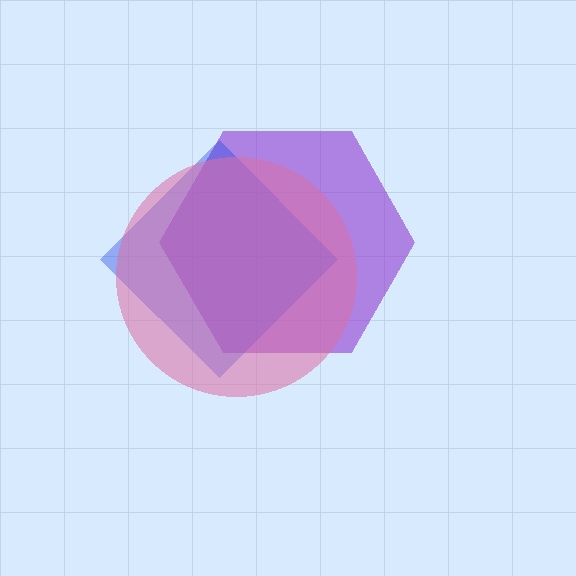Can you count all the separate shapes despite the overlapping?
Yes, there are 3 separate shapes.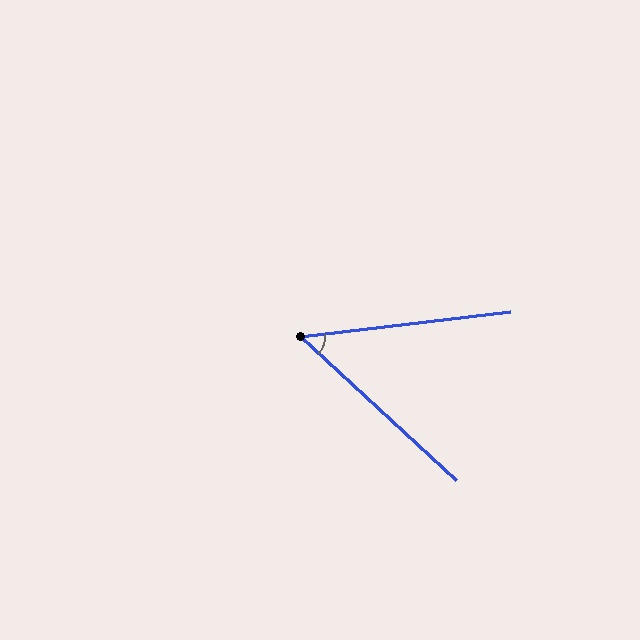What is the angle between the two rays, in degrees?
Approximately 49 degrees.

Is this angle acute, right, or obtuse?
It is acute.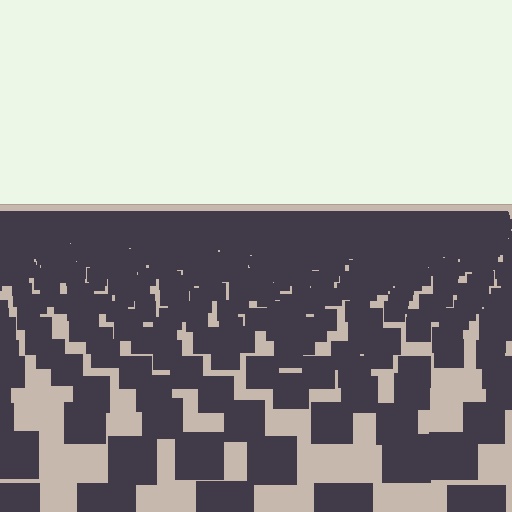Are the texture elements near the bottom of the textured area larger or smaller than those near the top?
Larger. Near the bottom, elements are closer to the viewer and appear at a bigger on-screen size.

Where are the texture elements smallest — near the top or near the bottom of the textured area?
Near the top.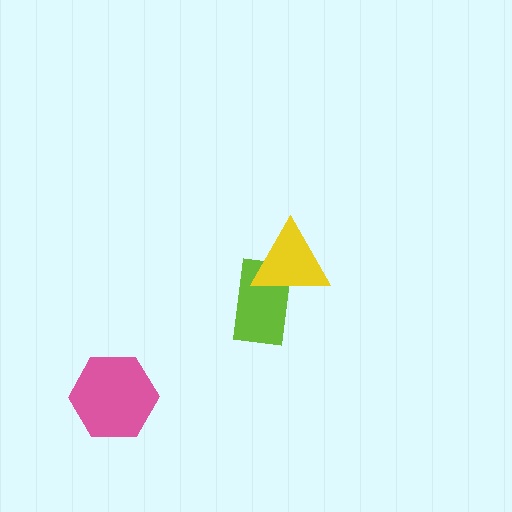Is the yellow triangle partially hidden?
No, no other shape covers it.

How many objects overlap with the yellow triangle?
1 object overlaps with the yellow triangle.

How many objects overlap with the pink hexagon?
0 objects overlap with the pink hexagon.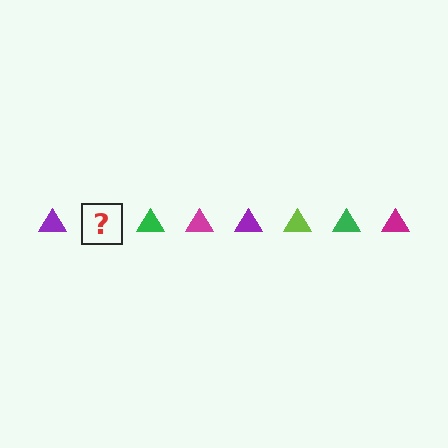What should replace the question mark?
The question mark should be replaced with a lime triangle.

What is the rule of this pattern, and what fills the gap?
The rule is that the pattern cycles through purple, lime, green, magenta triangles. The gap should be filled with a lime triangle.